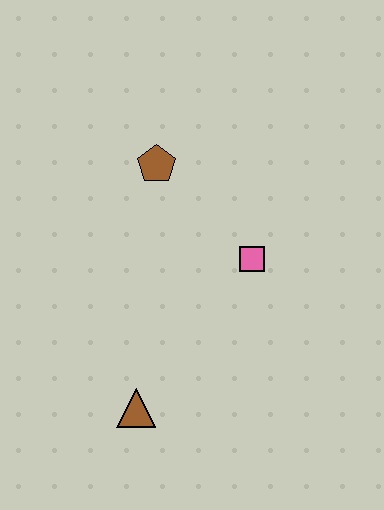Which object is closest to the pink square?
The brown pentagon is closest to the pink square.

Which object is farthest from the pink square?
The brown triangle is farthest from the pink square.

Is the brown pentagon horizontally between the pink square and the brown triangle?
Yes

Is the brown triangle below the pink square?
Yes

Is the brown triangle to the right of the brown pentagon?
No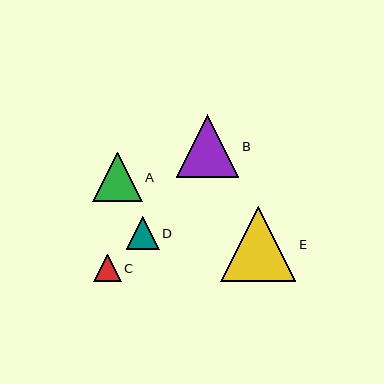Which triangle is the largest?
Triangle E is the largest with a size of approximately 75 pixels.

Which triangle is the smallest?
Triangle C is the smallest with a size of approximately 28 pixels.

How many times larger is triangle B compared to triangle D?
Triangle B is approximately 1.9 times the size of triangle D.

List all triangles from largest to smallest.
From largest to smallest: E, B, A, D, C.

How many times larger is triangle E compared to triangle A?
Triangle E is approximately 1.5 times the size of triangle A.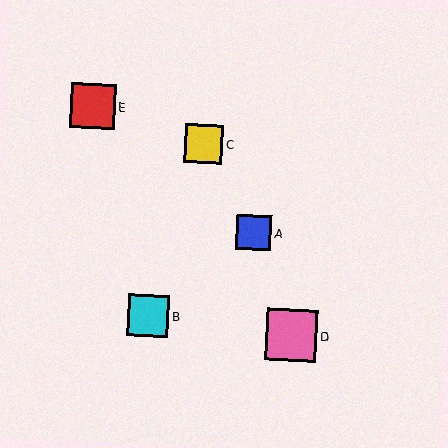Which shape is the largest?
The pink square (labeled D) is the largest.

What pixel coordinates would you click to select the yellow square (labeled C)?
Click at (204, 144) to select the yellow square C.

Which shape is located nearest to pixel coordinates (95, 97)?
The red square (labeled E) at (93, 106) is nearest to that location.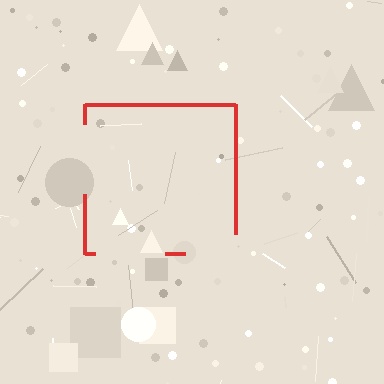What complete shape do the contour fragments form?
The contour fragments form a square.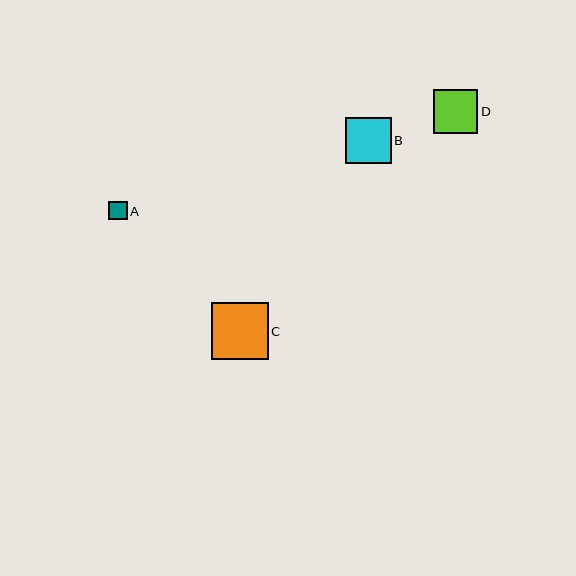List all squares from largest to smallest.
From largest to smallest: C, B, D, A.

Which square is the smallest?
Square A is the smallest with a size of approximately 18 pixels.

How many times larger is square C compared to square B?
Square C is approximately 1.2 times the size of square B.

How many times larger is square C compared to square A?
Square C is approximately 3.1 times the size of square A.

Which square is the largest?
Square C is the largest with a size of approximately 56 pixels.